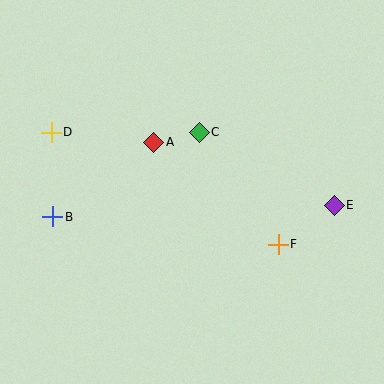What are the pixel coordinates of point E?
Point E is at (334, 205).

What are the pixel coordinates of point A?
Point A is at (154, 142).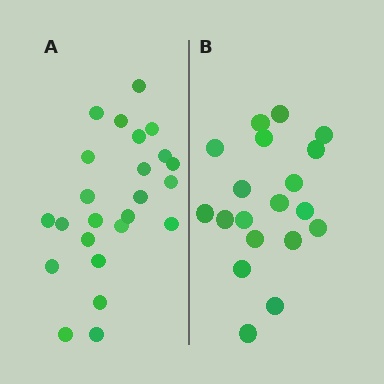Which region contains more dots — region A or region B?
Region A (the left region) has more dots.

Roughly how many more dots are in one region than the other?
Region A has about 5 more dots than region B.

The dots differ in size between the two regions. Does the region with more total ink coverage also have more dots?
No. Region B has more total ink coverage because its dots are larger, but region A actually contains more individual dots. Total area can be misleading — the number of items is what matters here.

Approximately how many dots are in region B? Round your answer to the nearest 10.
About 20 dots. (The exact count is 19, which rounds to 20.)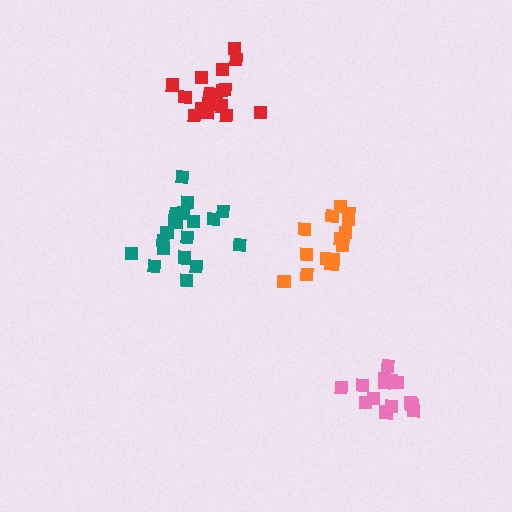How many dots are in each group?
Group 1: 19 dots, Group 2: 18 dots, Group 3: 15 dots, Group 4: 14 dots (66 total).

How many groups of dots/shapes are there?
There are 4 groups.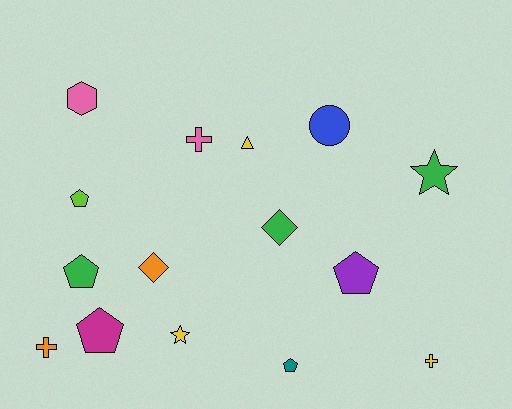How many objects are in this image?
There are 15 objects.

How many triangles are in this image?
There is 1 triangle.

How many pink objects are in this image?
There are 2 pink objects.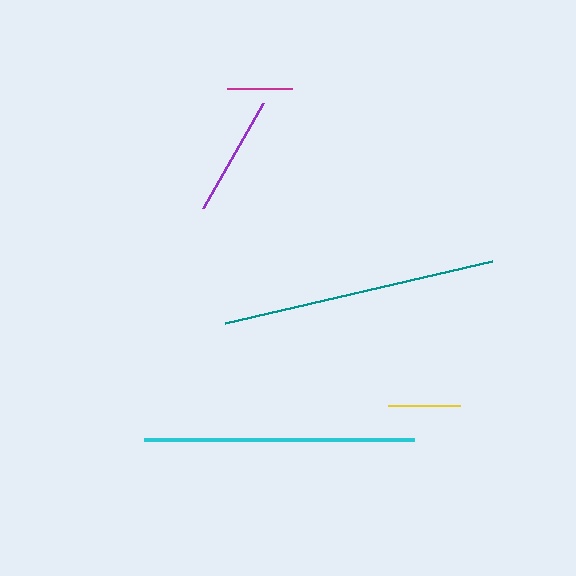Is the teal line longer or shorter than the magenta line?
The teal line is longer than the magenta line.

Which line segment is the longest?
The teal line is the longest at approximately 273 pixels.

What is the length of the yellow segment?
The yellow segment is approximately 72 pixels long.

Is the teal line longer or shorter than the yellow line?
The teal line is longer than the yellow line.